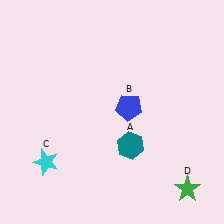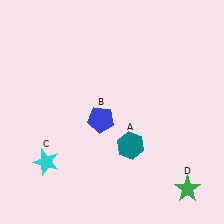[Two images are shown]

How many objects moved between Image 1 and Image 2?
1 object moved between the two images.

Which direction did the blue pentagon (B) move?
The blue pentagon (B) moved left.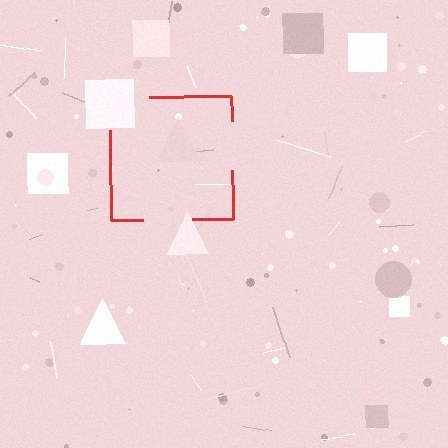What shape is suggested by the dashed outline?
The dashed outline suggests a square.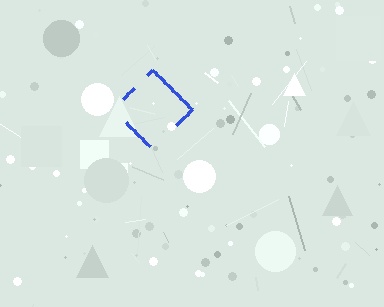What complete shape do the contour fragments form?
The contour fragments form a diamond.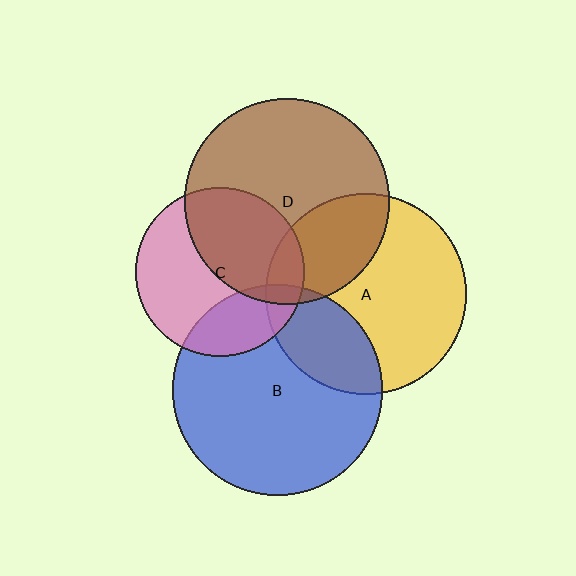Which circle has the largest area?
Circle B (blue).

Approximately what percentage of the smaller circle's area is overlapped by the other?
Approximately 15%.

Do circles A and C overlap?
Yes.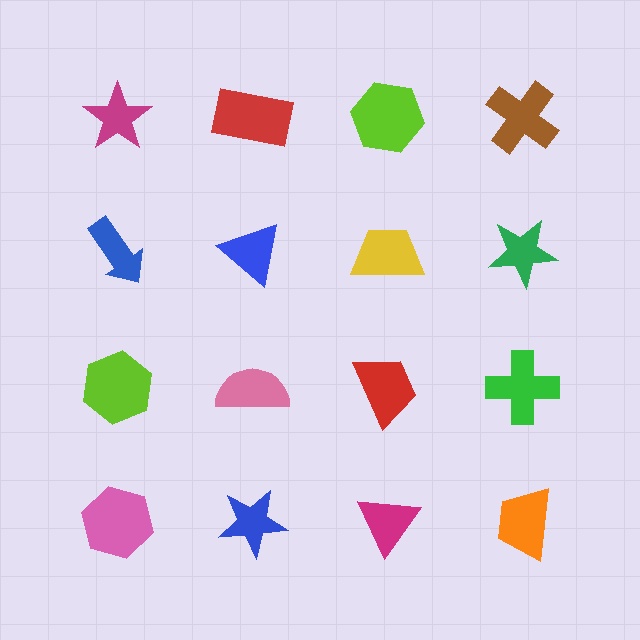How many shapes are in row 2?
4 shapes.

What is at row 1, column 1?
A magenta star.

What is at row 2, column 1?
A blue arrow.